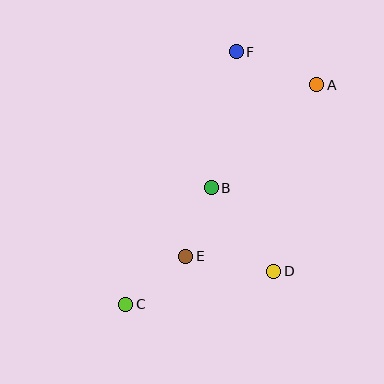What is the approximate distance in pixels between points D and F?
The distance between D and F is approximately 223 pixels.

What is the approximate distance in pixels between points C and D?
The distance between C and D is approximately 152 pixels.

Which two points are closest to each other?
Points B and E are closest to each other.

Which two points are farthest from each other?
Points A and C are farthest from each other.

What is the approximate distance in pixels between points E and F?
The distance between E and F is approximately 211 pixels.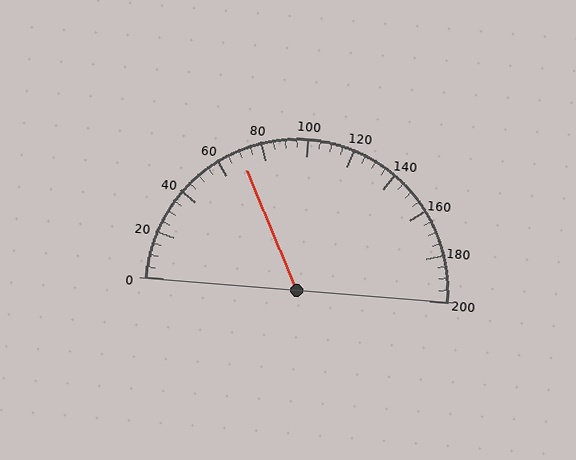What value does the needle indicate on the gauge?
The needle indicates approximately 70.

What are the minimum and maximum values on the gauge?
The gauge ranges from 0 to 200.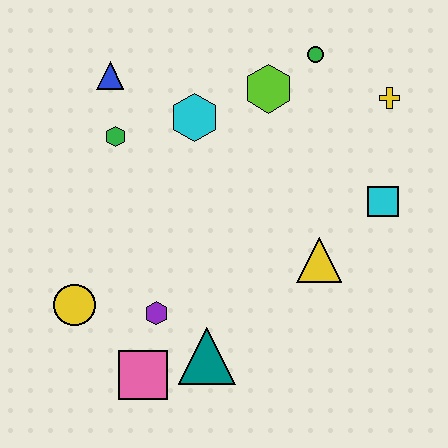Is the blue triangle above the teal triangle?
Yes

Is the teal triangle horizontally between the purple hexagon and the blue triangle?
No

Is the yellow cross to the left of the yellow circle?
No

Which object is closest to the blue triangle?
The green hexagon is closest to the blue triangle.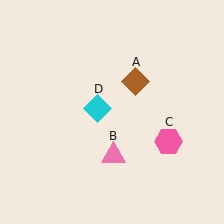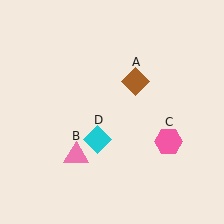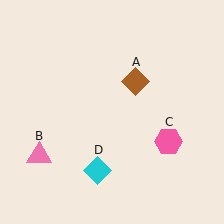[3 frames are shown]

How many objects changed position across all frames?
2 objects changed position: pink triangle (object B), cyan diamond (object D).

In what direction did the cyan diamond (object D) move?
The cyan diamond (object D) moved down.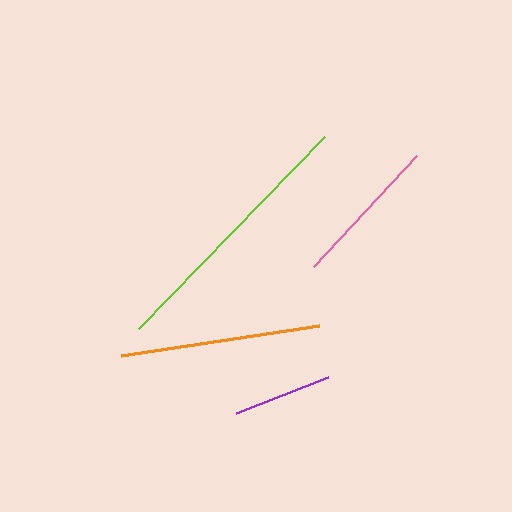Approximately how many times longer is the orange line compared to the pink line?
The orange line is approximately 1.3 times the length of the pink line.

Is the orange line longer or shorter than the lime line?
The lime line is longer than the orange line.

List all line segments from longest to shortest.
From longest to shortest: lime, orange, pink, purple.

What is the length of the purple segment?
The purple segment is approximately 99 pixels long.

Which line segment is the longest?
The lime line is the longest at approximately 268 pixels.